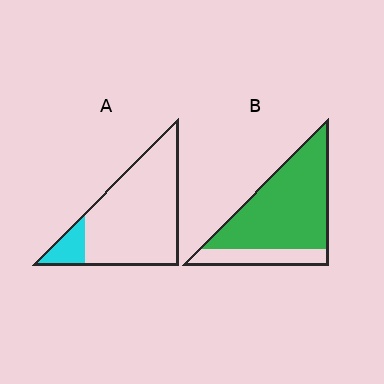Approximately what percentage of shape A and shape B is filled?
A is approximately 15% and B is approximately 80%.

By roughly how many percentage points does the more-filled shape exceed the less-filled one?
By roughly 65 percentage points (B over A).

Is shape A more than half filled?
No.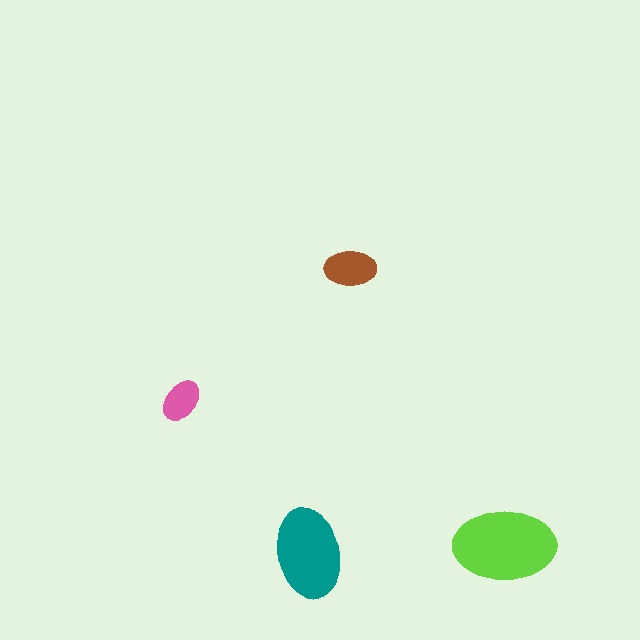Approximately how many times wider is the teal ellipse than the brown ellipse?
About 2 times wider.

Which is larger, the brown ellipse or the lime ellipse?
The lime one.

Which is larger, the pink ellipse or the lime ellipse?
The lime one.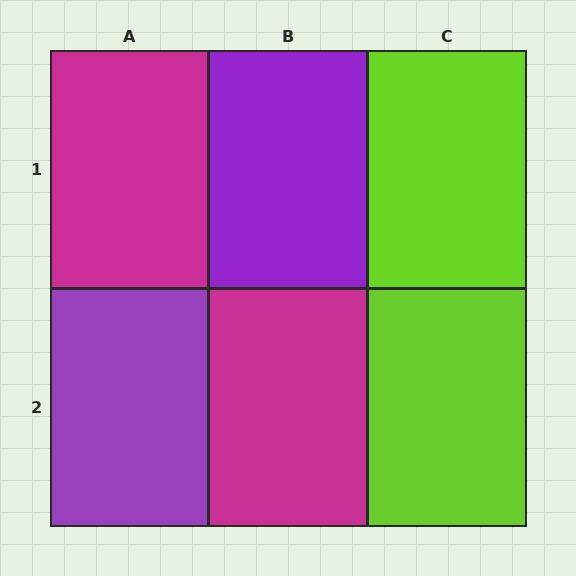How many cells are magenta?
2 cells are magenta.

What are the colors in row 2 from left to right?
Purple, magenta, lime.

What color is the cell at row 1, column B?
Purple.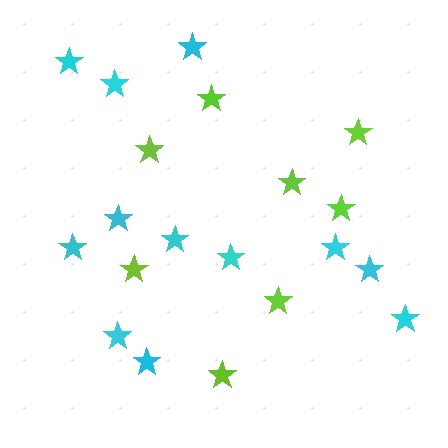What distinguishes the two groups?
There are 2 groups: one group of cyan stars (12) and one group of lime stars (8).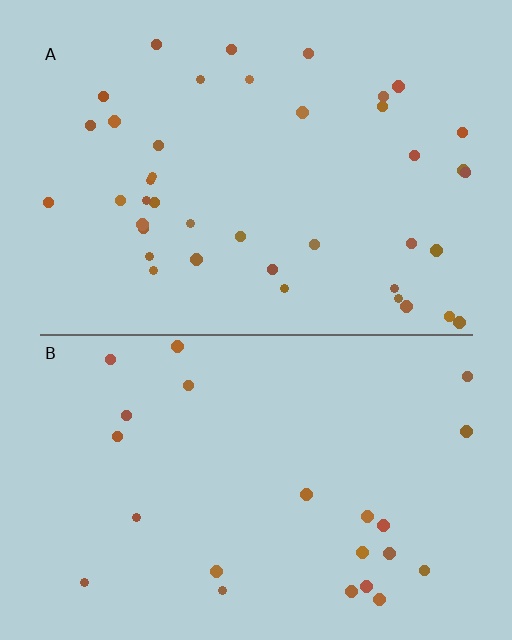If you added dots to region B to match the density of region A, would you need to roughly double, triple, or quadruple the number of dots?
Approximately double.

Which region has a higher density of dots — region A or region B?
A (the top).